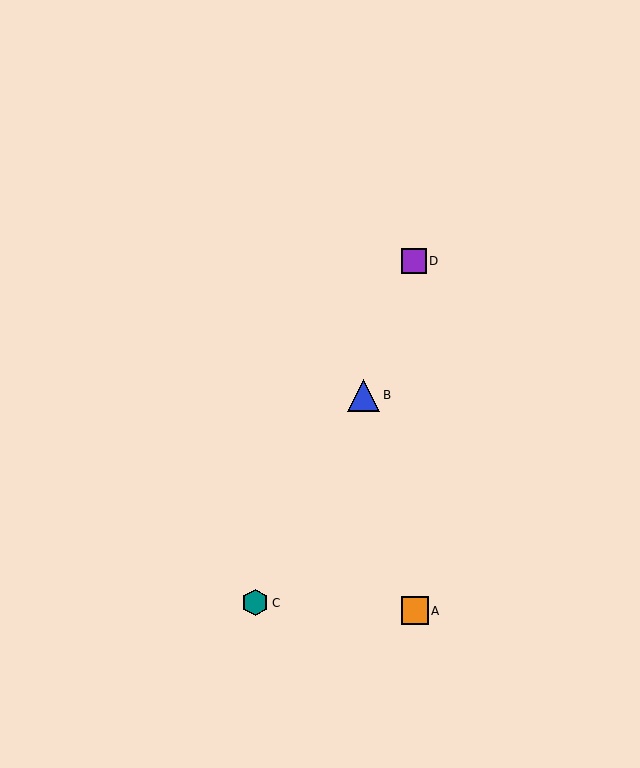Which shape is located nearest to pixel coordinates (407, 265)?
The purple square (labeled D) at (414, 261) is nearest to that location.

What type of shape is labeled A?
Shape A is an orange square.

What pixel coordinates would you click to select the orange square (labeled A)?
Click at (415, 611) to select the orange square A.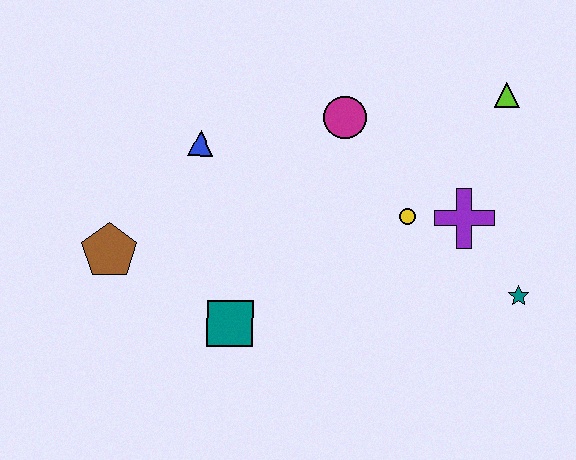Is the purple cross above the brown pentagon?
Yes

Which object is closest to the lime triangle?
The purple cross is closest to the lime triangle.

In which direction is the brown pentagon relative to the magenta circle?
The brown pentagon is to the left of the magenta circle.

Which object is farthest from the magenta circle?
The brown pentagon is farthest from the magenta circle.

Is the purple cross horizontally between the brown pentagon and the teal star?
Yes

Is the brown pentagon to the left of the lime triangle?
Yes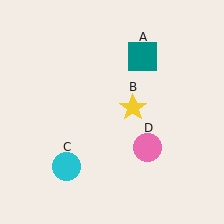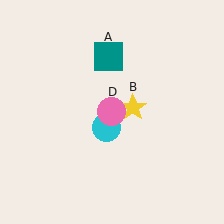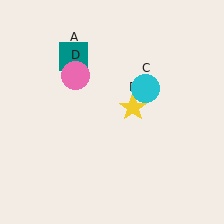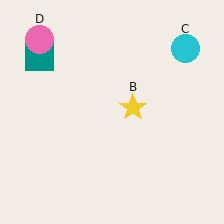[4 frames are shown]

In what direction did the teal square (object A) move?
The teal square (object A) moved left.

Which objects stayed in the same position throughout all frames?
Yellow star (object B) remained stationary.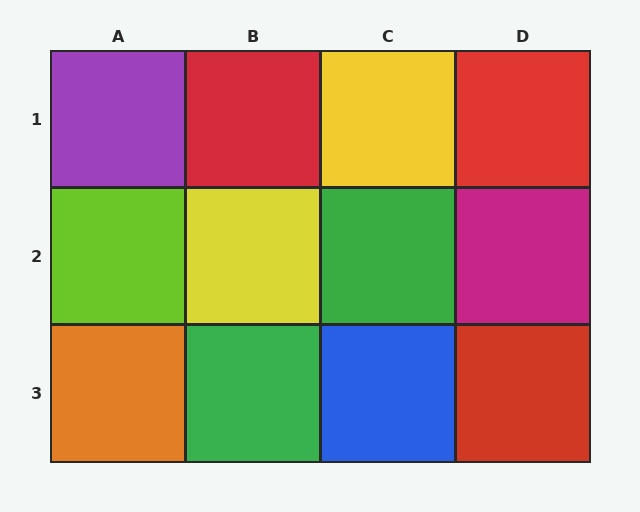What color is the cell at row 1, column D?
Red.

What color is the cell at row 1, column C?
Yellow.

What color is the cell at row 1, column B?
Red.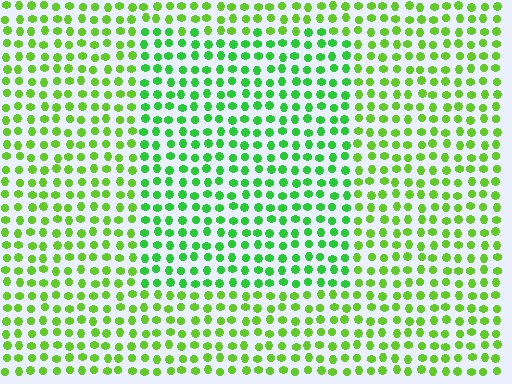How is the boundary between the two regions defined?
The boundary is defined purely by a slight shift in hue (about 26 degrees). Spacing, size, and orientation are identical on both sides.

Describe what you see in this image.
The image is filled with small lime elements in a uniform arrangement. A rectangle-shaped region is visible where the elements are tinted to a slightly different hue, forming a subtle color boundary.